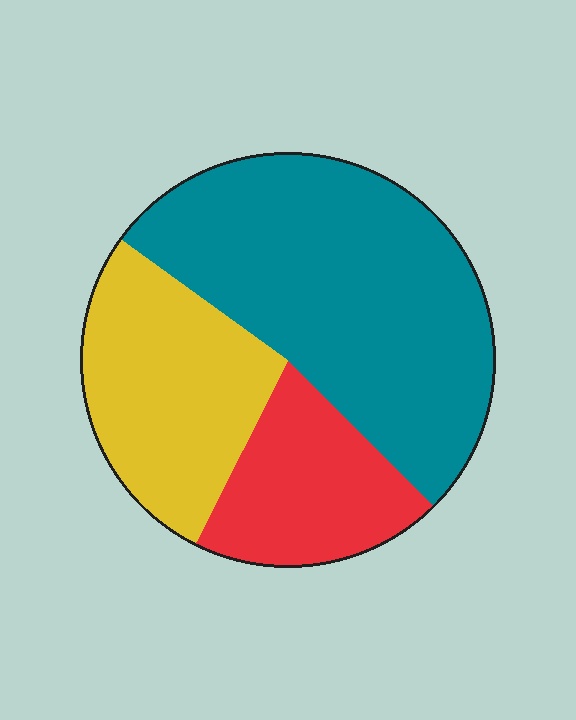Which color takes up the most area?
Teal, at roughly 55%.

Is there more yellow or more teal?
Teal.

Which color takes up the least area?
Red, at roughly 20%.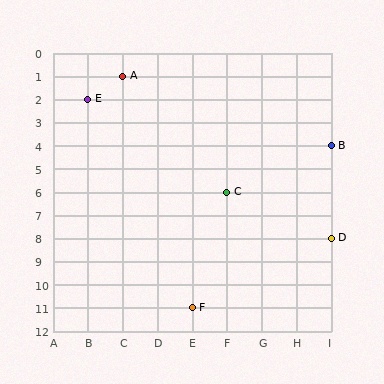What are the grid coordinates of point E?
Point E is at grid coordinates (B, 2).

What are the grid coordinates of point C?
Point C is at grid coordinates (F, 6).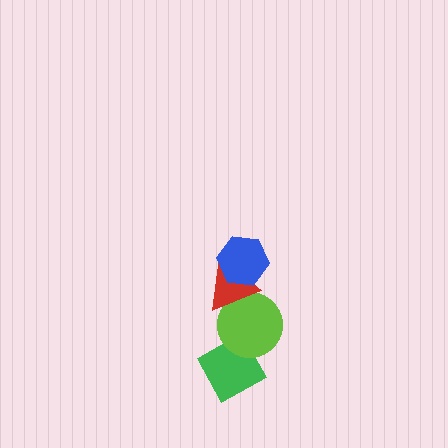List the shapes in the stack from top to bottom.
From top to bottom: the blue hexagon, the red triangle, the lime circle, the green diamond.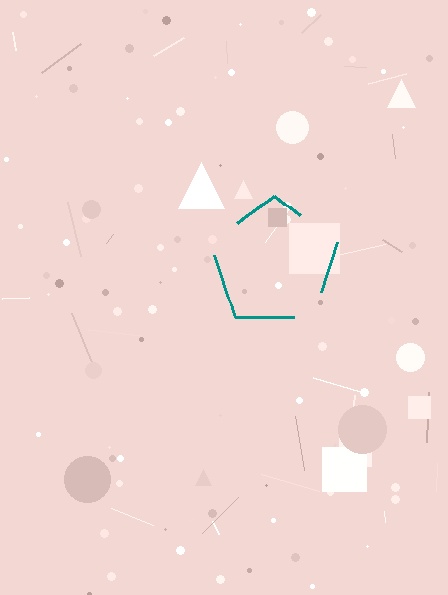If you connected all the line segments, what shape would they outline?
They would outline a pentagon.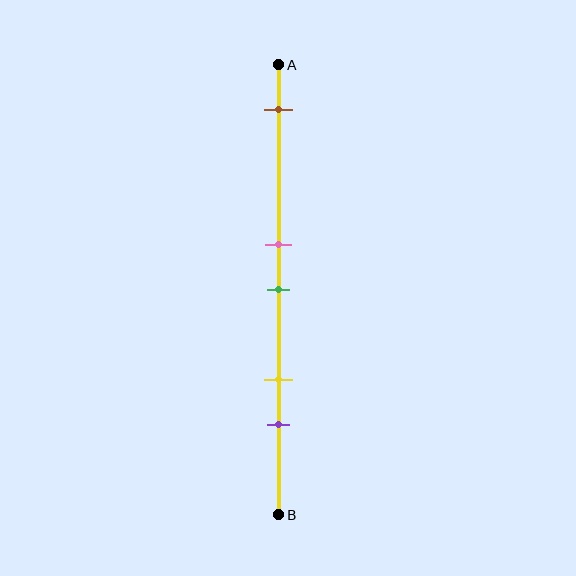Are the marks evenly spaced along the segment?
No, the marks are not evenly spaced.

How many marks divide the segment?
There are 5 marks dividing the segment.